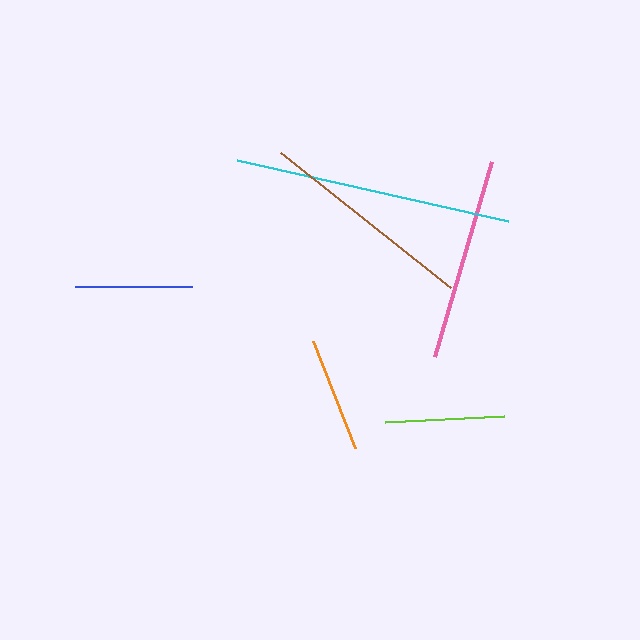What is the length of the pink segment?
The pink segment is approximately 202 pixels long.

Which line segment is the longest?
The cyan line is the longest at approximately 278 pixels.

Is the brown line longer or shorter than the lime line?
The brown line is longer than the lime line.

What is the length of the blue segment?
The blue segment is approximately 116 pixels long.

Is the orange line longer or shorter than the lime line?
The lime line is longer than the orange line.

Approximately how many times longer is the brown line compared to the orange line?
The brown line is approximately 1.9 times the length of the orange line.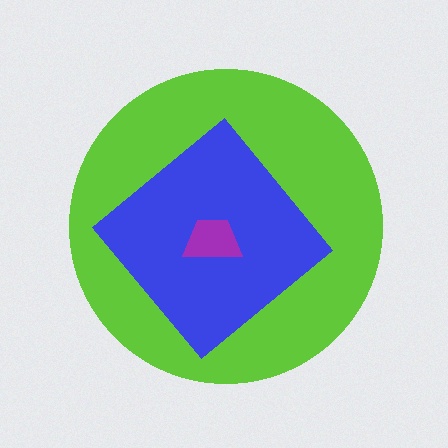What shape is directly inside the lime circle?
The blue diamond.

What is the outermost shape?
The lime circle.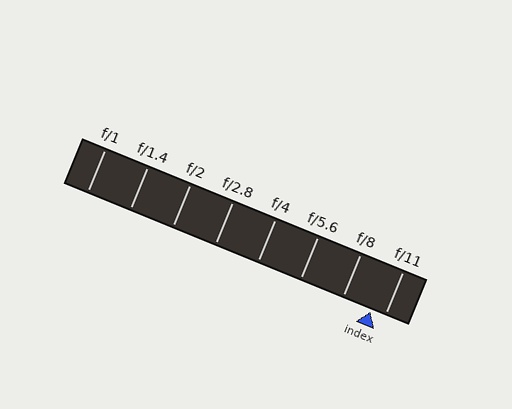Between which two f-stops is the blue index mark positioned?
The index mark is between f/8 and f/11.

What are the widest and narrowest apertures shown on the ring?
The widest aperture shown is f/1 and the narrowest is f/11.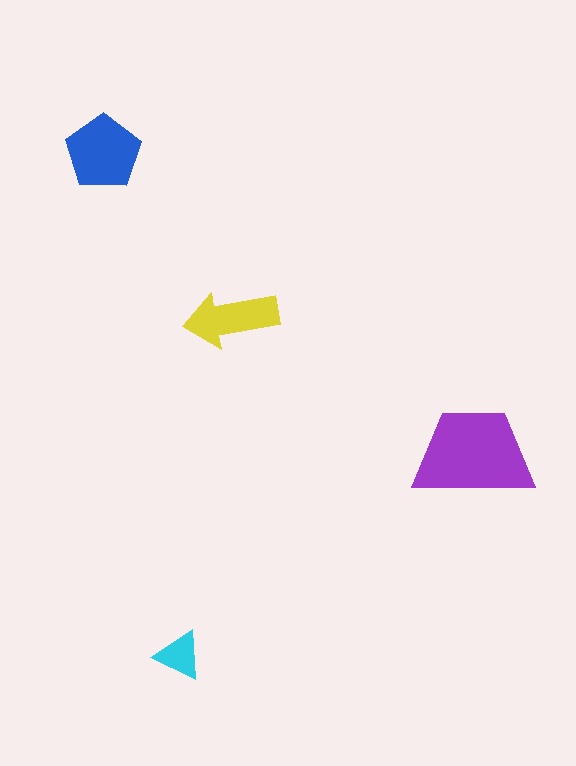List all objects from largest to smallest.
The purple trapezoid, the blue pentagon, the yellow arrow, the cyan triangle.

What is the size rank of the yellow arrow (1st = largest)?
3rd.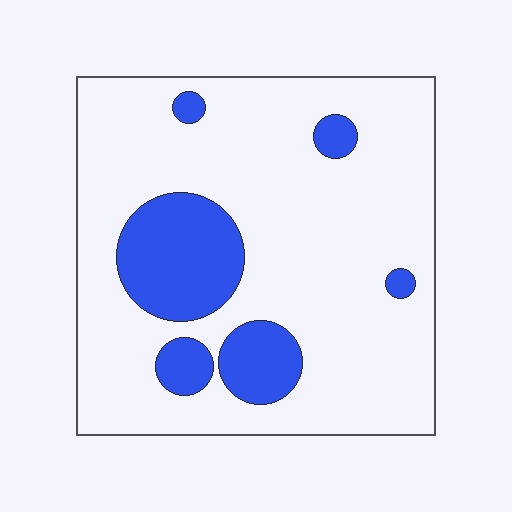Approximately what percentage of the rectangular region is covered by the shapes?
Approximately 20%.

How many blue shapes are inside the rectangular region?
6.